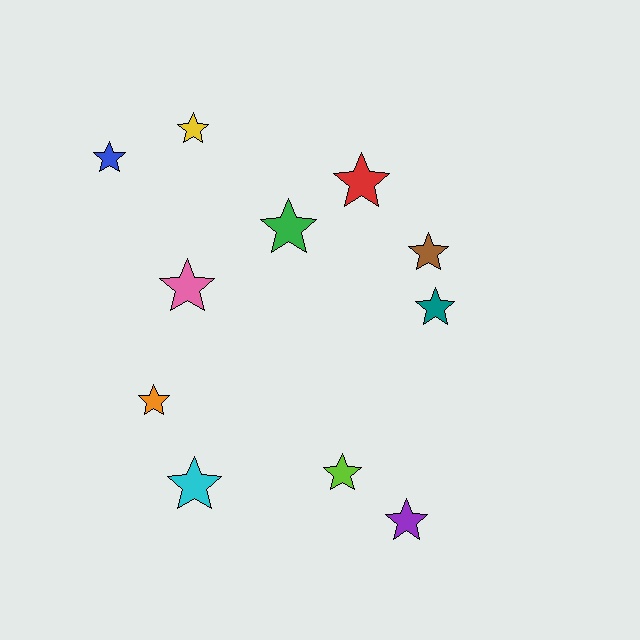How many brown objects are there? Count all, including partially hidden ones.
There is 1 brown object.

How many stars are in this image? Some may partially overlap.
There are 11 stars.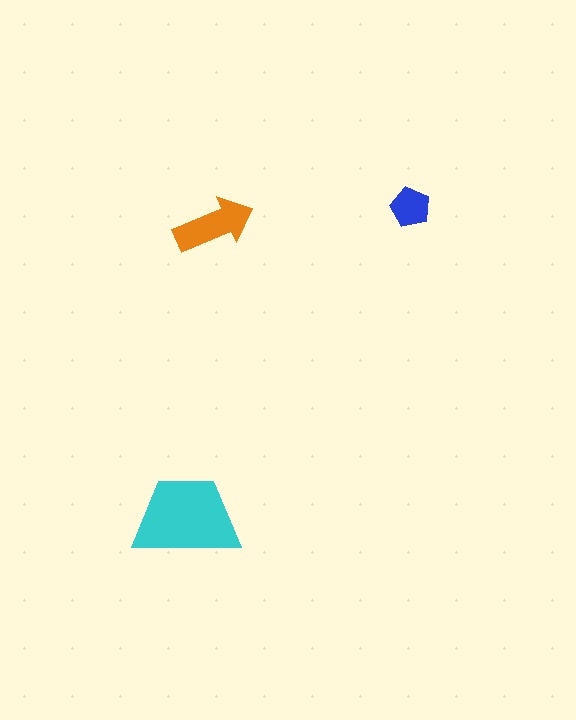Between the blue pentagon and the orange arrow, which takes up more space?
The orange arrow.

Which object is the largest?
The cyan trapezoid.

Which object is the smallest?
The blue pentagon.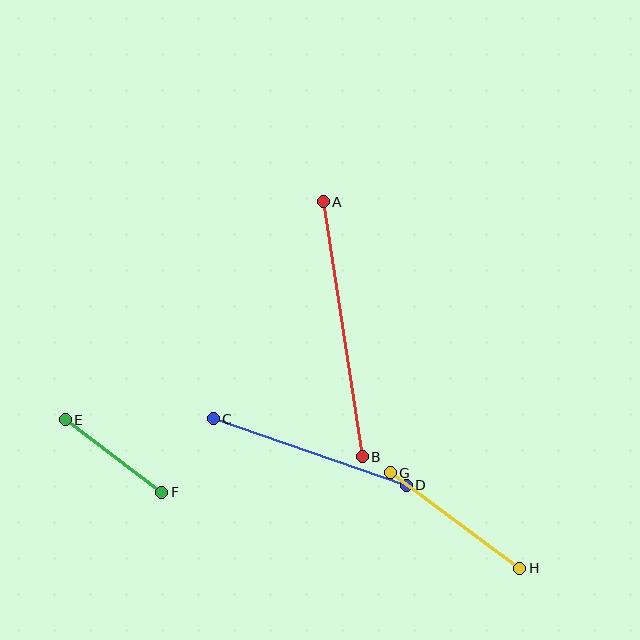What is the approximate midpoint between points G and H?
The midpoint is at approximately (455, 521) pixels.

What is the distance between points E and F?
The distance is approximately 121 pixels.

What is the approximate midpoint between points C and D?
The midpoint is at approximately (310, 452) pixels.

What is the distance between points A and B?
The distance is approximately 258 pixels.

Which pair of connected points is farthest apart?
Points A and B are farthest apart.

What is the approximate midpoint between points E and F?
The midpoint is at approximately (113, 456) pixels.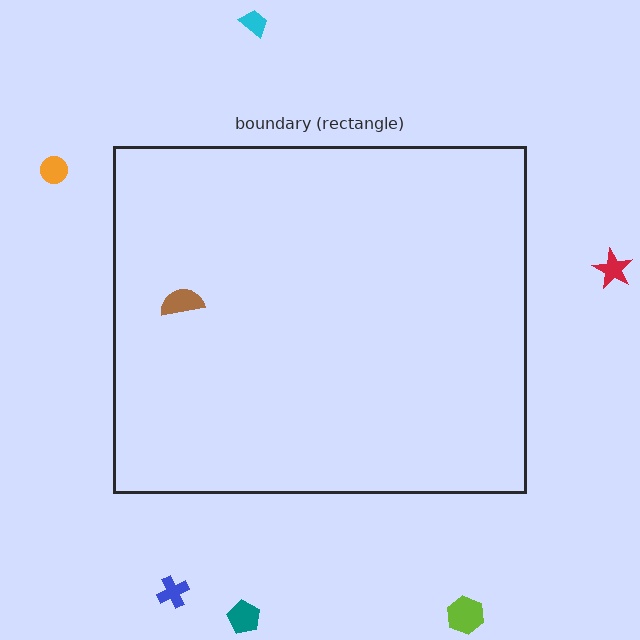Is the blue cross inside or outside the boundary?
Outside.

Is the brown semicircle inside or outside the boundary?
Inside.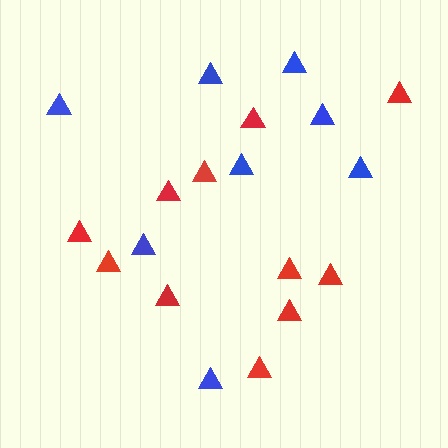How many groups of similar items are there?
There are 2 groups: one group of red triangles (11) and one group of blue triangles (8).